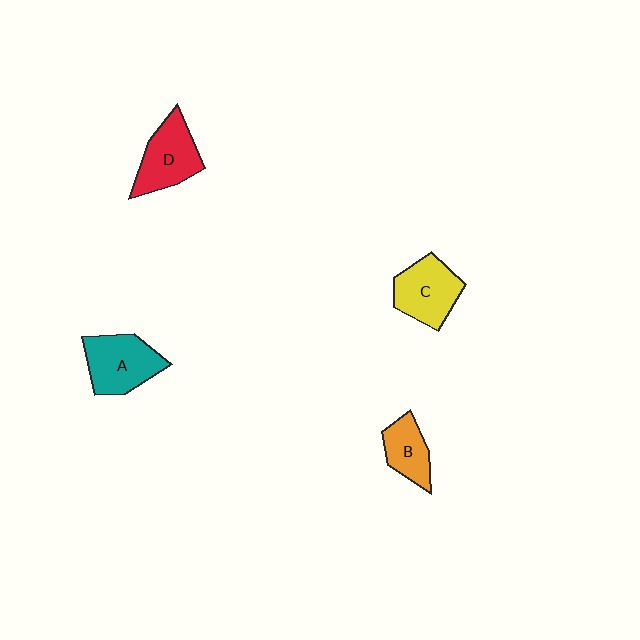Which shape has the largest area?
Shape A (teal).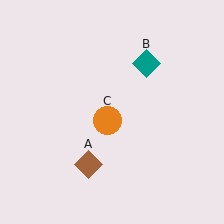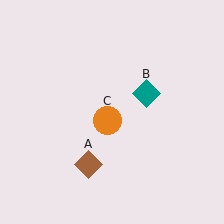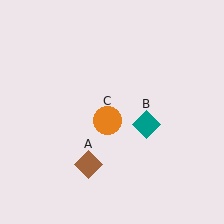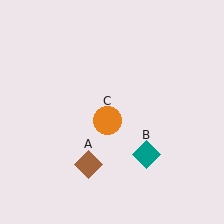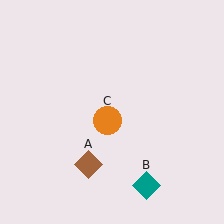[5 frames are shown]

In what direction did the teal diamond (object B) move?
The teal diamond (object B) moved down.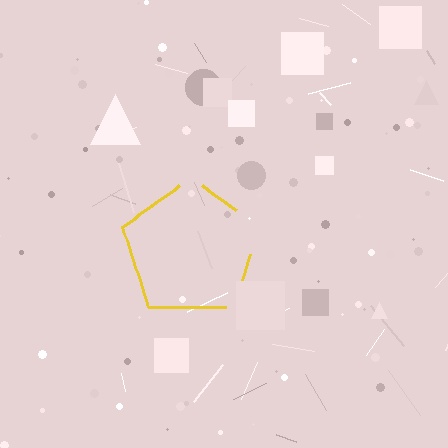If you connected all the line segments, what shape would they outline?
They would outline a pentagon.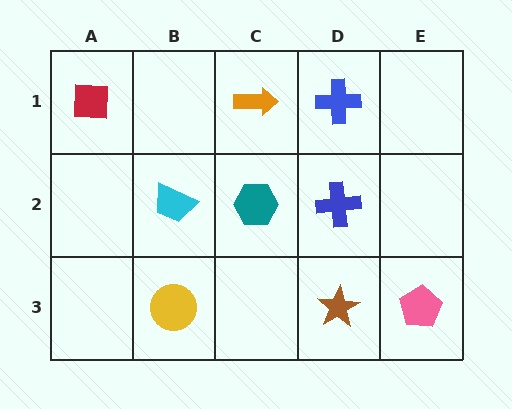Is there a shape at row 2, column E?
No, that cell is empty.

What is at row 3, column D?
A brown star.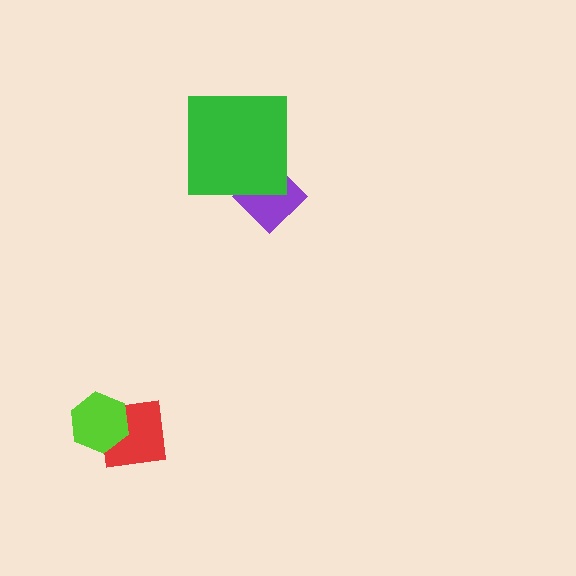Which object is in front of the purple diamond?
The green square is in front of the purple diamond.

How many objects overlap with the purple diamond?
1 object overlaps with the purple diamond.